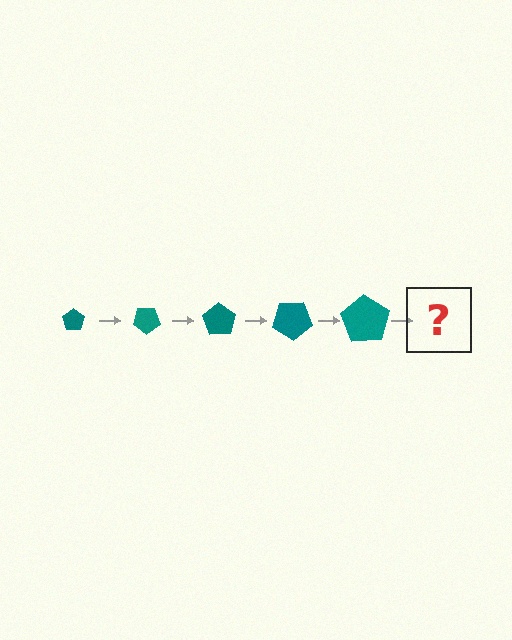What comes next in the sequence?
The next element should be a pentagon, larger than the previous one and rotated 175 degrees from the start.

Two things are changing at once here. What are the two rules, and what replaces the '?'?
The two rules are that the pentagon grows larger each step and it rotates 35 degrees each step. The '?' should be a pentagon, larger than the previous one and rotated 175 degrees from the start.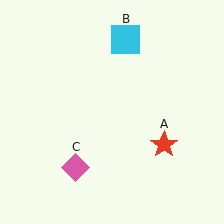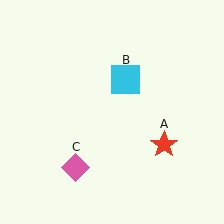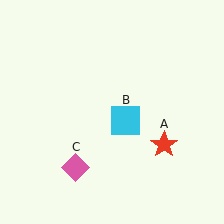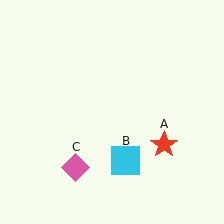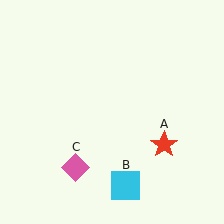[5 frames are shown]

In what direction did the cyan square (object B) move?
The cyan square (object B) moved down.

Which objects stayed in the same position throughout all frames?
Red star (object A) and pink diamond (object C) remained stationary.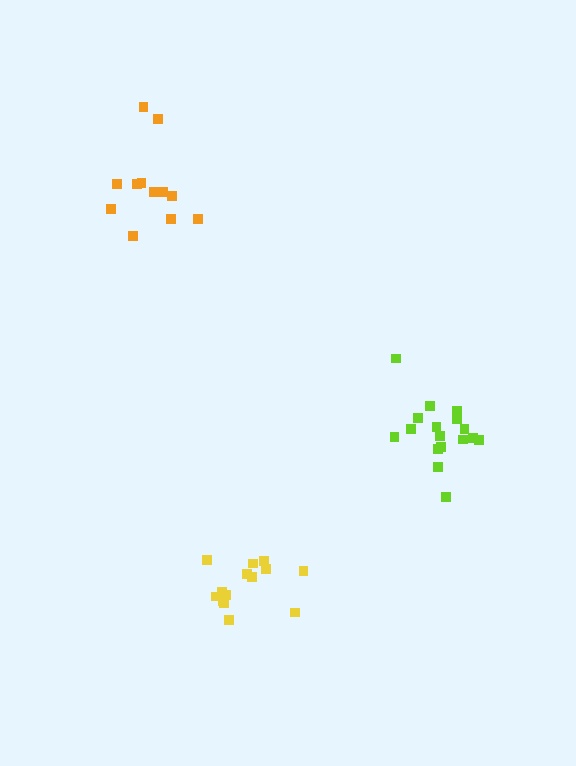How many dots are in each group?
Group 1: 14 dots, Group 2: 17 dots, Group 3: 12 dots (43 total).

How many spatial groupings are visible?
There are 3 spatial groupings.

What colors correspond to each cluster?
The clusters are colored: yellow, lime, orange.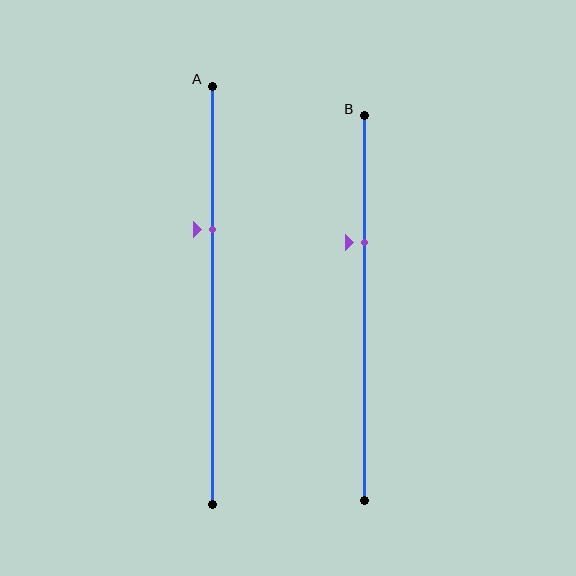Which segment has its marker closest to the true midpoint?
Segment A has its marker closest to the true midpoint.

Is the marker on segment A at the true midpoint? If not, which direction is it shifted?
No, the marker on segment A is shifted upward by about 16% of the segment length.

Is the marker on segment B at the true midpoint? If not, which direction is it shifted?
No, the marker on segment B is shifted upward by about 17% of the segment length.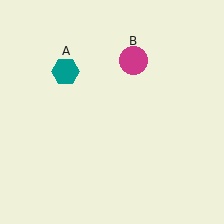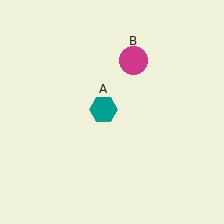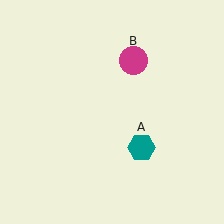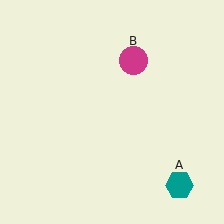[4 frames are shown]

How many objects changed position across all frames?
1 object changed position: teal hexagon (object A).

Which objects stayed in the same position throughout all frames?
Magenta circle (object B) remained stationary.